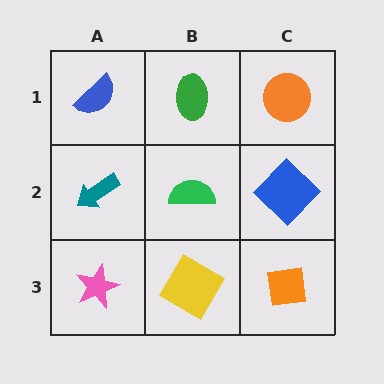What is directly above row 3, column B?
A green semicircle.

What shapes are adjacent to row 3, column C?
A blue diamond (row 2, column C), a yellow diamond (row 3, column B).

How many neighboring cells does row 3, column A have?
2.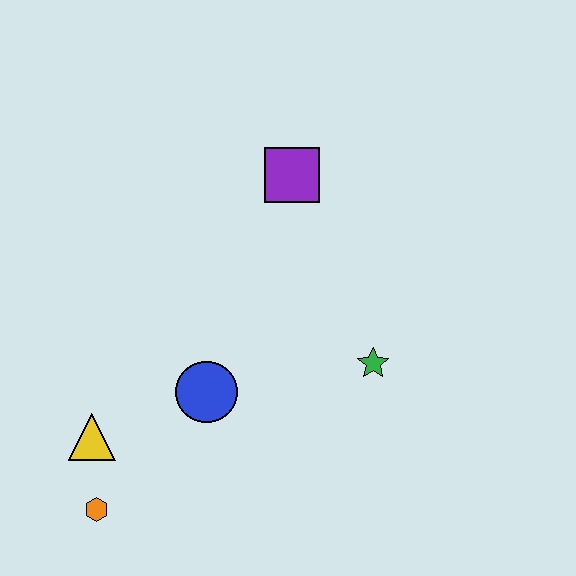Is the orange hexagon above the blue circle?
No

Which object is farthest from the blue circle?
The purple square is farthest from the blue circle.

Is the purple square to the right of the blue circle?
Yes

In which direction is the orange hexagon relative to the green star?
The orange hexagon is to the left of the green star.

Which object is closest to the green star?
The blue circle is closest to the green star.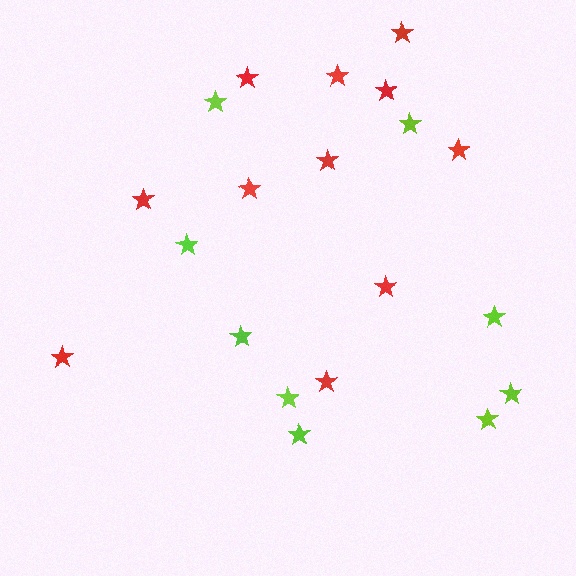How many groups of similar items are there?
There are 2 groups: one group of red stars (11) and one group of lime stars (9).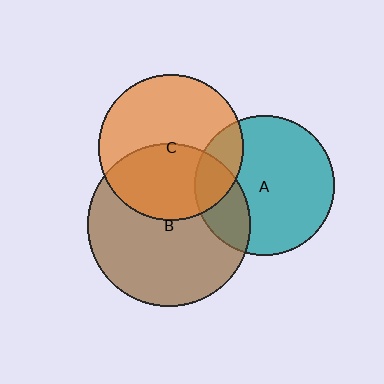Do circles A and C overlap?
Yes.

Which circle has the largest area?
Circle B (brown).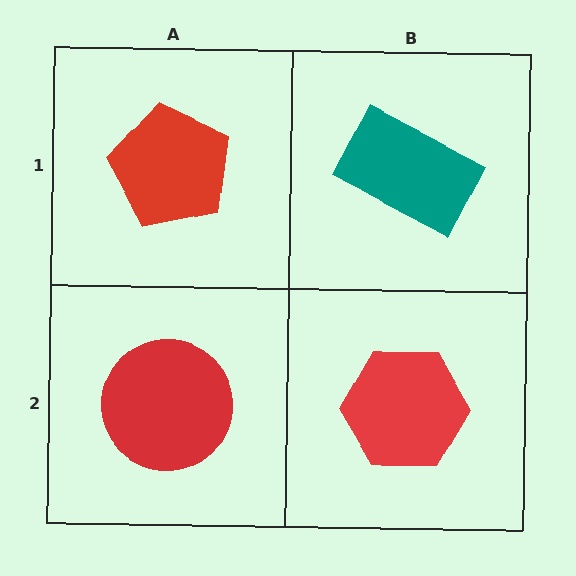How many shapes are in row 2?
2 shapes.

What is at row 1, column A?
A red pentagon.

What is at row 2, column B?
A red hexagon.